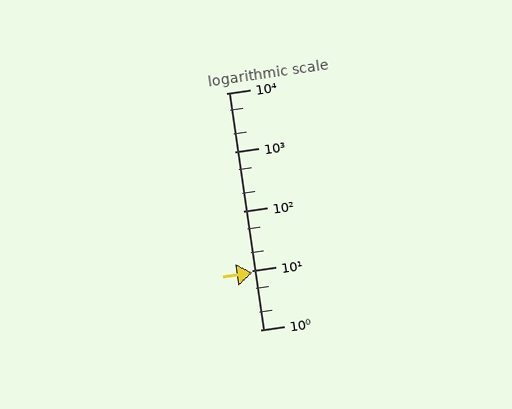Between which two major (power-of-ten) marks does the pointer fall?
The pointer is between 1 and 10.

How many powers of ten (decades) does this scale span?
The scale spans 4 decades, from 1 to 10000.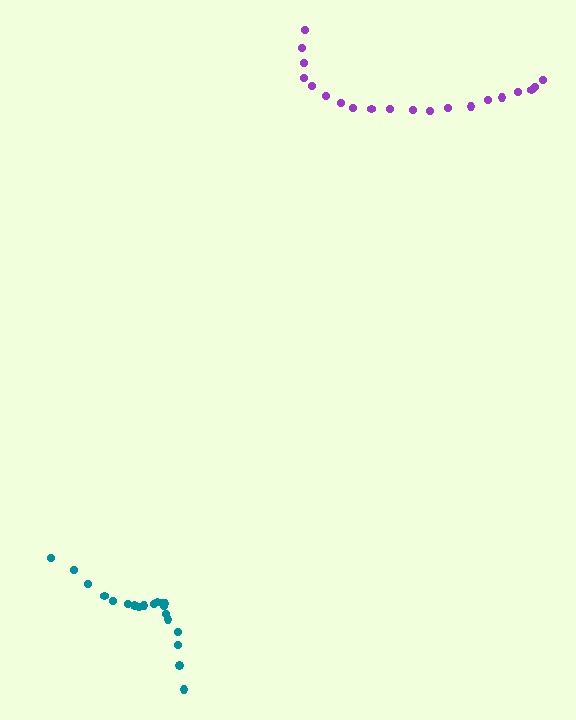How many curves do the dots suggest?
There are 2 distinct paths.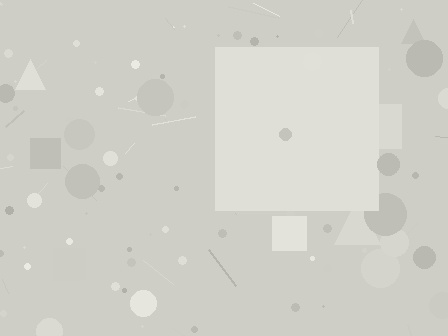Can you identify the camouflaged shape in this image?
The camouflaged shape is a square.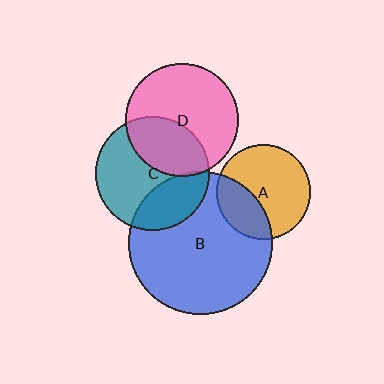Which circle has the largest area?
Circle B (blue).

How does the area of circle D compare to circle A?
Approximately 1.4 times.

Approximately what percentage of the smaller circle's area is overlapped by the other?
Approximately 30%.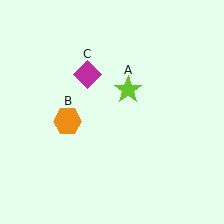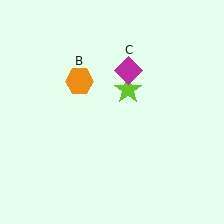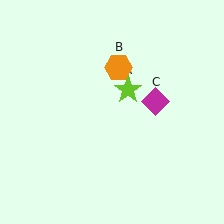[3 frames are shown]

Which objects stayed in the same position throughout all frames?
Lime star (object A) remained stationary.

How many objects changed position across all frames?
2 objects changed position: orange hexagon (object B), magenta diamond (object C).